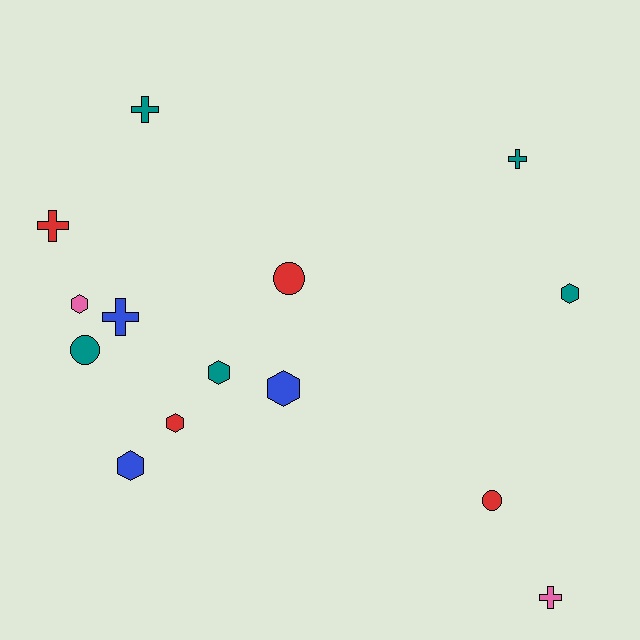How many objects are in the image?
There are 14 objects.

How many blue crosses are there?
There is 1 blue cross.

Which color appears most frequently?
Teal, with 5 objects.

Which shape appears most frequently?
Hexagon, with 6 objects.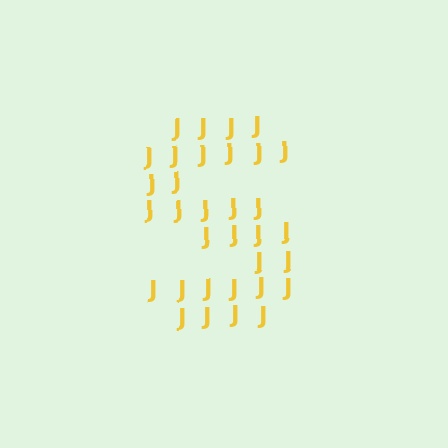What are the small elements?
The small elements are letter J's.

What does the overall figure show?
The overall figure shows the letter S.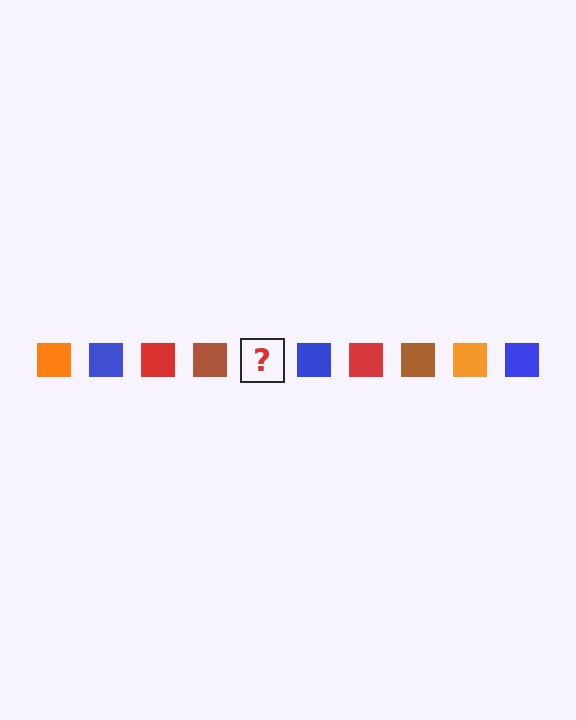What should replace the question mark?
The question mark should be replaced with an orange square.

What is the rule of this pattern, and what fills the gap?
The rule is that the pattern cycles through orange, blue, red, brown squares. The gap should be filled with an orange square.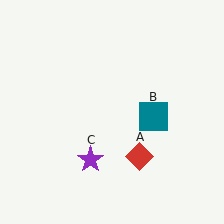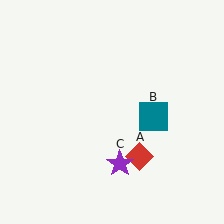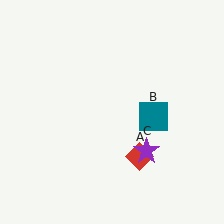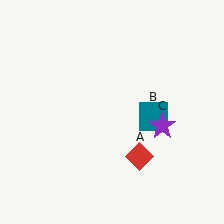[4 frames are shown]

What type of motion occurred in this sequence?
The purple star (object C) rotated counterclockwise around the center of the scene.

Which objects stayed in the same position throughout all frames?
Red diamond (object A) and teal square (object B) remained stationary.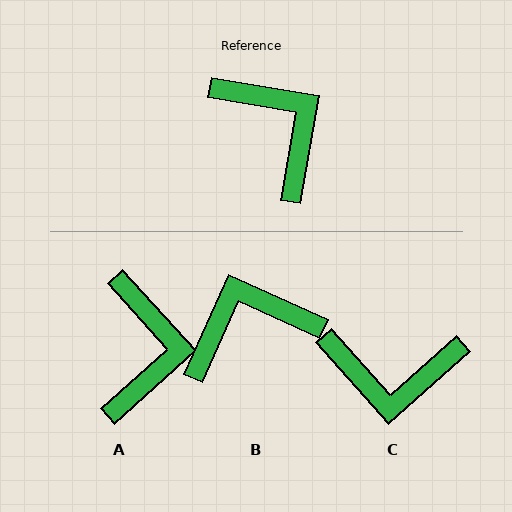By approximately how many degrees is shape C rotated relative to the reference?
Approximately 129 degrees clockwise.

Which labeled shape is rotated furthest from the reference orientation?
C, about 129 degrees away.